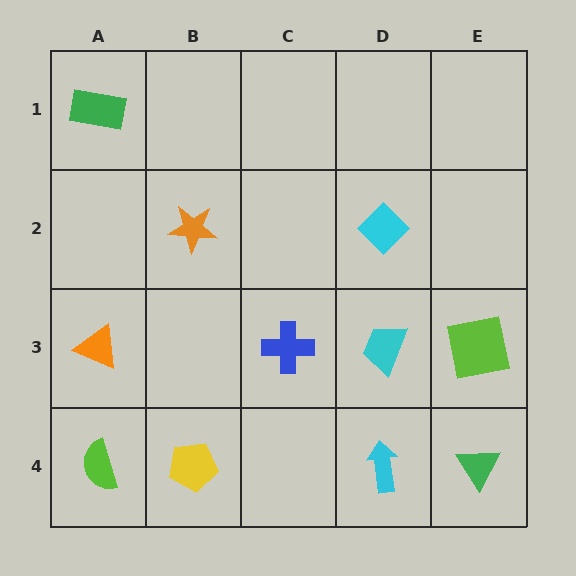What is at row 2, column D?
A cyan diamond.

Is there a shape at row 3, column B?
No, that cell is empty.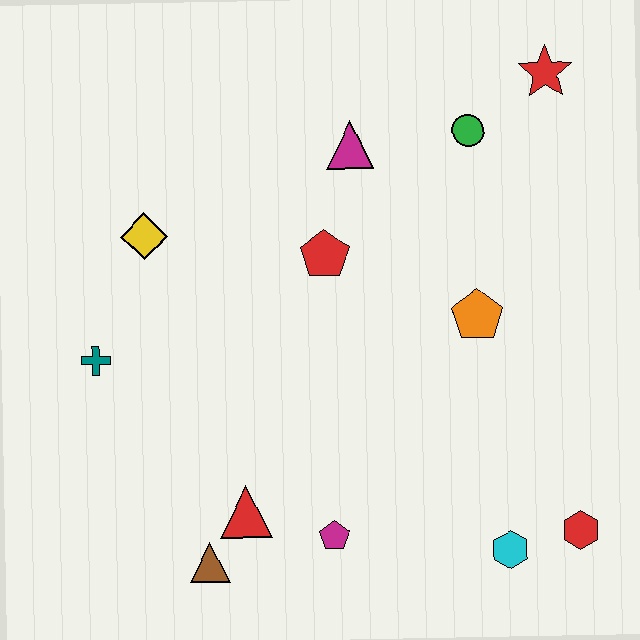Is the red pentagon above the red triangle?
Yes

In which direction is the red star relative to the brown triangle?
The red star is above the brown triangle.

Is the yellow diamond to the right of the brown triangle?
No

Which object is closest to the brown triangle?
The red triangle is closest to the brown triangle.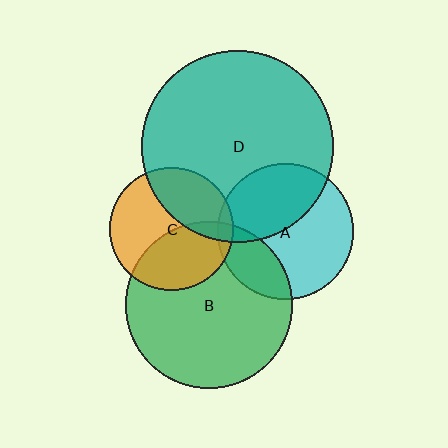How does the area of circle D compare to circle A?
Approximately 2.0 times.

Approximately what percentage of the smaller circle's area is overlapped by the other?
Approximately 40%.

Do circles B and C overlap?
Yes.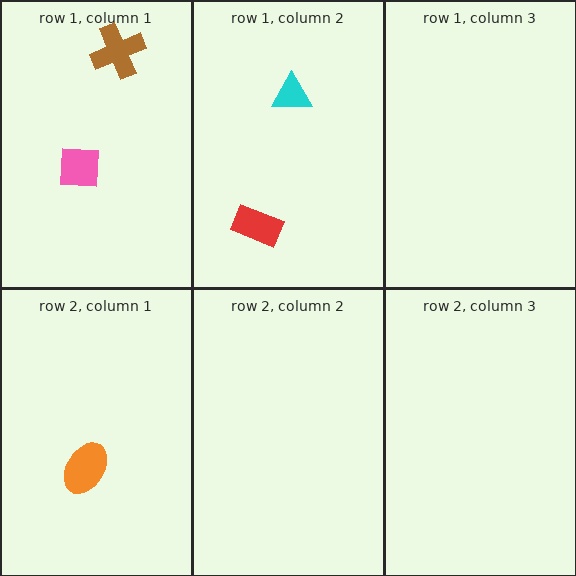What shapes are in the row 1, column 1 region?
The brown cross, the pink square.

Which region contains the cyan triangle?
The row 1, column 2 region.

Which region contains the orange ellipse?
The row 2, column 1 region.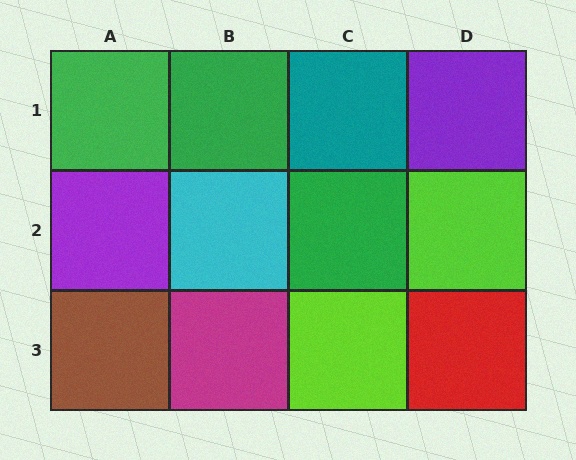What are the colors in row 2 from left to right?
Purple, cyan, green, lime.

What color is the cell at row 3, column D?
Red.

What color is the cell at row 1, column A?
Green.